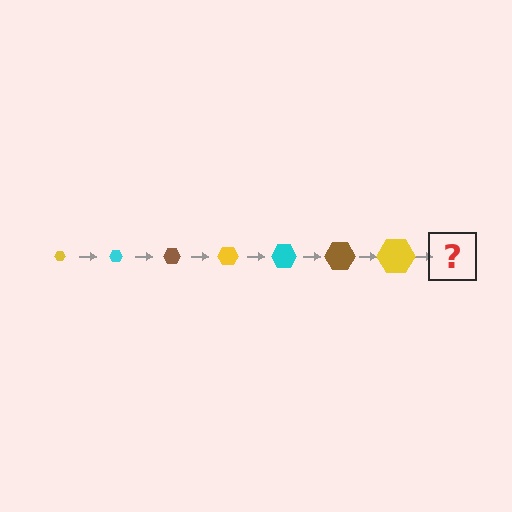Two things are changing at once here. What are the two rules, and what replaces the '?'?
The two rules are that the hexagon grows larger each step and the color cycles through yellow, cyan, and brown. The '?' should be a cyan hexagon, larger than the previous one.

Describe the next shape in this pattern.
It should be a cyan hexagon, larger than the previous one.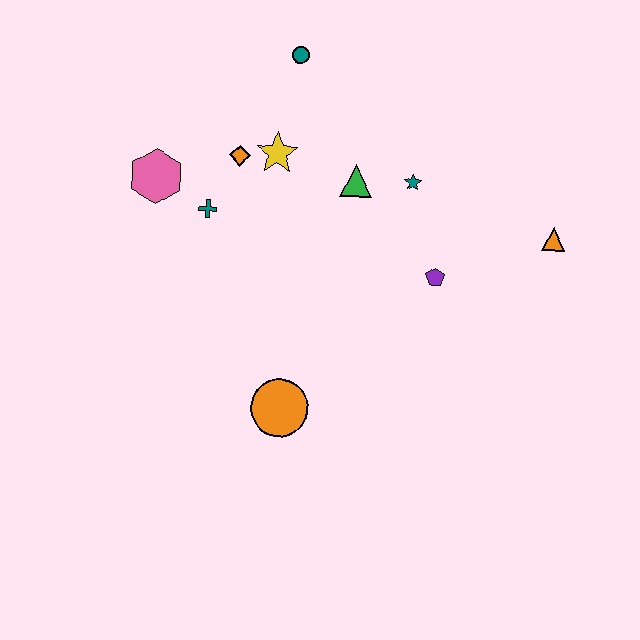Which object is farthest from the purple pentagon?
The pink hexagon is farthest from the purple pentagon.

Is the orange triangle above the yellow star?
No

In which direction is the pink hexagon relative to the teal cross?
The pink hexagon is to the left of the teal cross.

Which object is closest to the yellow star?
The orange diamond is closest to the yellow star.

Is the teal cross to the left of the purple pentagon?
Yes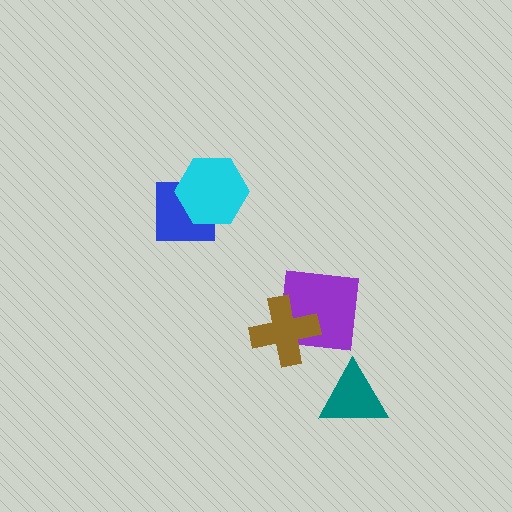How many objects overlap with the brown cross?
1 object overlaps with the brown cross.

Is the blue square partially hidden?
Yes, it is partially covered by another shape.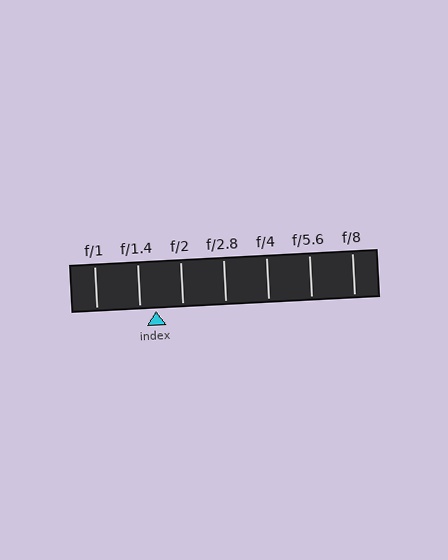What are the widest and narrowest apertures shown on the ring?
The widest aperture shown is f/1 and the narrowest is f/8.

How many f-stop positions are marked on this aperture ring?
There are 7 f-stop positions marked.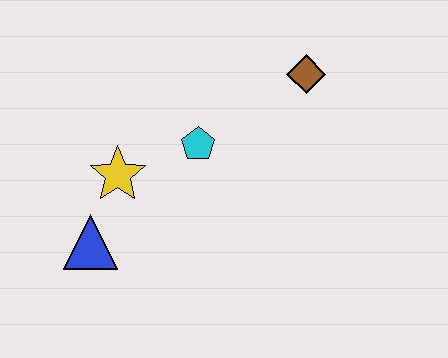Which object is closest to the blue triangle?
The yellow star is closest to the blue triangle.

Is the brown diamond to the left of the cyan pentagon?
No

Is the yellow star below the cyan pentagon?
Yes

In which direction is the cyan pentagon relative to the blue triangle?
The cyan pentagon is to the right of the blue triangle.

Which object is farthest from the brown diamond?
The blue triangle is farthest from the brown diamond.